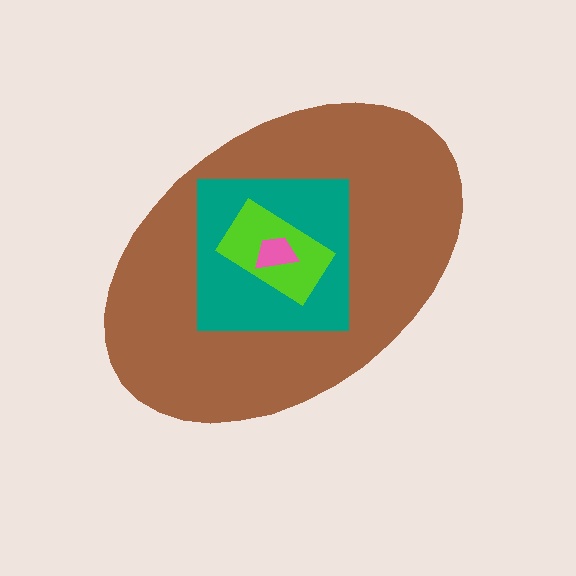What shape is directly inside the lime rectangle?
The pink trapezoid.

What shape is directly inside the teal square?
The lime rectangle.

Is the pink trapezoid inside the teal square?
Yes.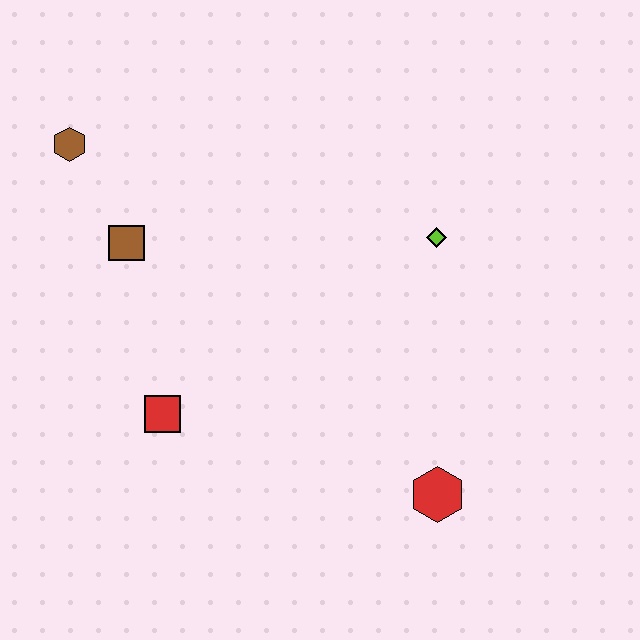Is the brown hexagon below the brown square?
No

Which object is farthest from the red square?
The lime diamond is farthest from the red square.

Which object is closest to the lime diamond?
The red hexagon is closest to the lime diamond.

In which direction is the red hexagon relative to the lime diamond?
The red hexagon is below the lime diamond.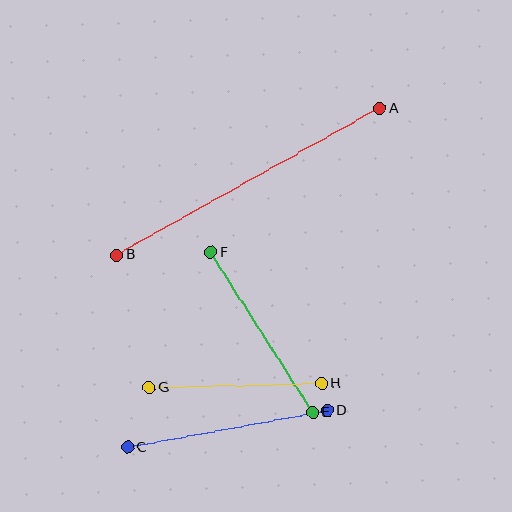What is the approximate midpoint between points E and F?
The midpoint is at approximately (262, 332) pixels.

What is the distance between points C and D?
The distance is approximately 203 pixels.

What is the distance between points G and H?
The distance is approximately 172 pixels.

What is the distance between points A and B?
The distance is approximately 301 pixels.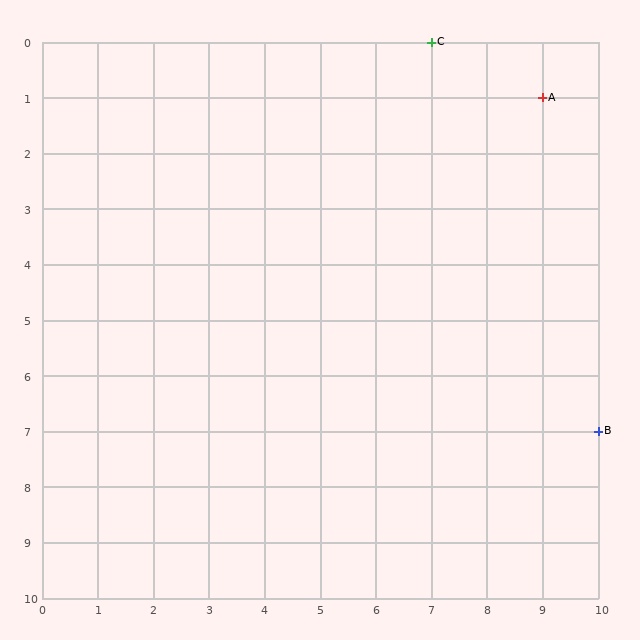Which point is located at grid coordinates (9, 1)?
Point A is at (9, 1).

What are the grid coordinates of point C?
Point C is at grid coordinates (7, 0).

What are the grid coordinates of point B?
Point B is at grid coordinates (10, 7).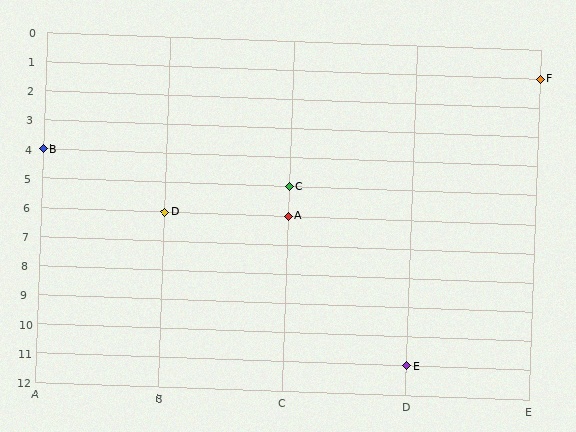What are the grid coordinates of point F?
Point F is at grid coordinates (E, 1).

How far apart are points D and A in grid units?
Points D and A are 1 column apart.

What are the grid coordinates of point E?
Point E is at grid coordinates (D, 11).